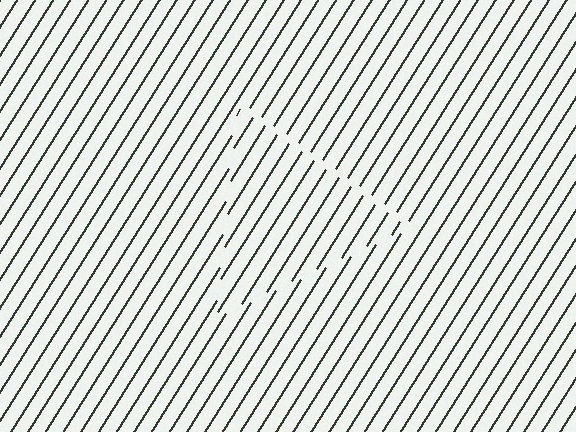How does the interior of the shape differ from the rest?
The interior of the shape contains the same grating, shifted by half a period — the contour is defined by the phase discontinuity where line-ends from the inner and outer gratings abut.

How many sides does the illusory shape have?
3 sides — the line-ends trace a triangle.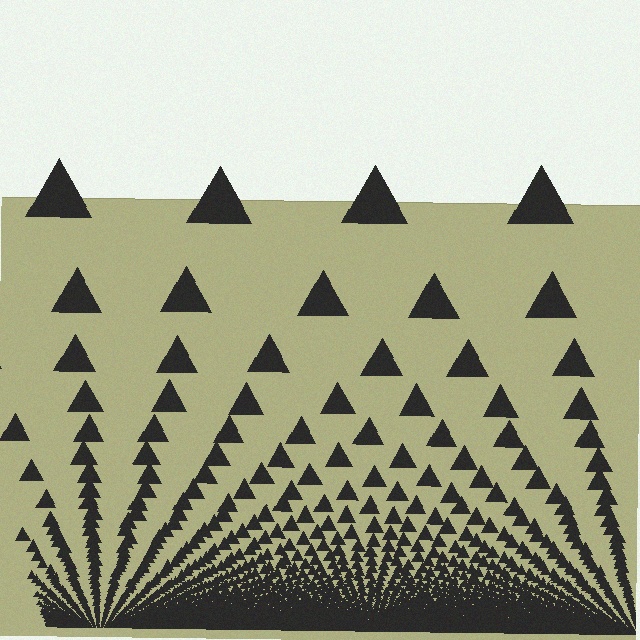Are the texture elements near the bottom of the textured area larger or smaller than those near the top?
Smaller. The gradient is inverted — elements near the bottom are smaller and denser.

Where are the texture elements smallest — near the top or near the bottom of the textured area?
Near the bottom.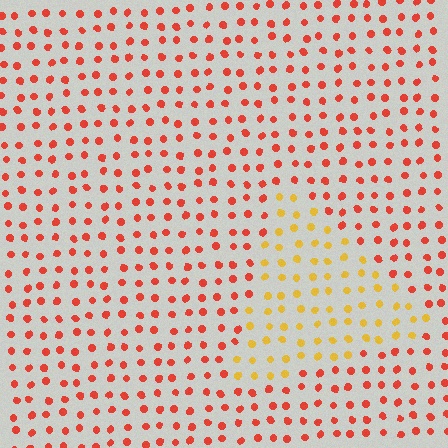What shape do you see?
I see a triangle.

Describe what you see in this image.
The image is filled with small red elements in a uniform arrangement. A triangle-shaped region is visible where the elements are tinted to a slightly different hue, forming a subtle color boundary.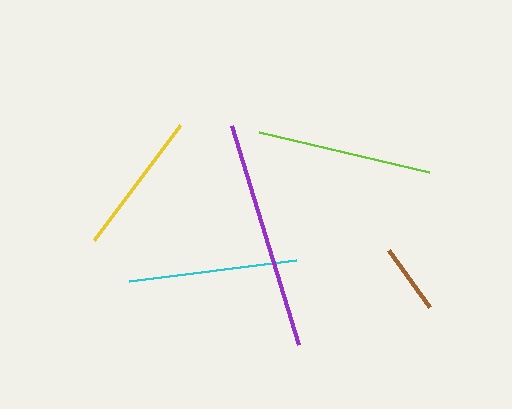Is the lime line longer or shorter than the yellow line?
The lime line is longer than the yellow line.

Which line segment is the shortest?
The brown line is the shortest at approximately 71 pixels.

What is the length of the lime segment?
The lime segment is approximately 175 pixels long.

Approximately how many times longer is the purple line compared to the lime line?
The purple line is approximately 1.3 times the length of the lime line.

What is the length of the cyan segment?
The cyan segment is approximately 169 pixels long.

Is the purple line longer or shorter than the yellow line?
The purple line is longer than the yellow line.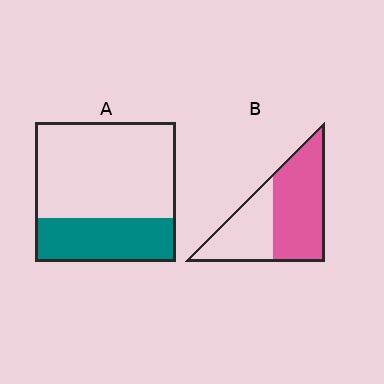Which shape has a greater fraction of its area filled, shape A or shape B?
Shape B.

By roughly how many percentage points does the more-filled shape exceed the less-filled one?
By roughly 30 percentage points (B over A).